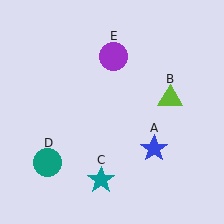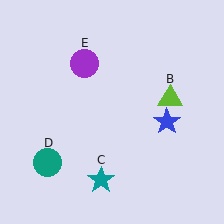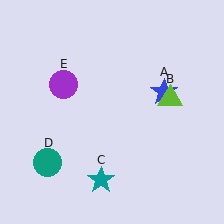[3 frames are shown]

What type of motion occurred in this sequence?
The blue star (object A), purple circle (object E) rotated counterclockwise around the center of the scene.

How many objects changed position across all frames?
2 objects changed position: blue star (object A), purple circle (object E).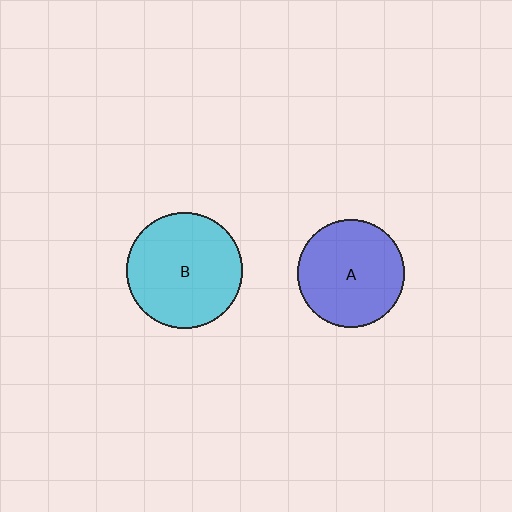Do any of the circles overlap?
No, none of the circles overlap.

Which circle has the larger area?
Circle B (cyan).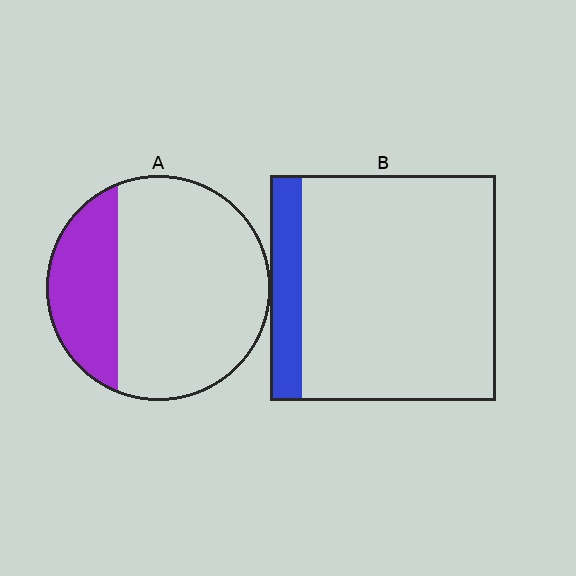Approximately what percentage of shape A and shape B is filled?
A is approximately 30% and B is approximately 15%.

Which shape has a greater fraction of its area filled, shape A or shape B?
Shape A.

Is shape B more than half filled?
No.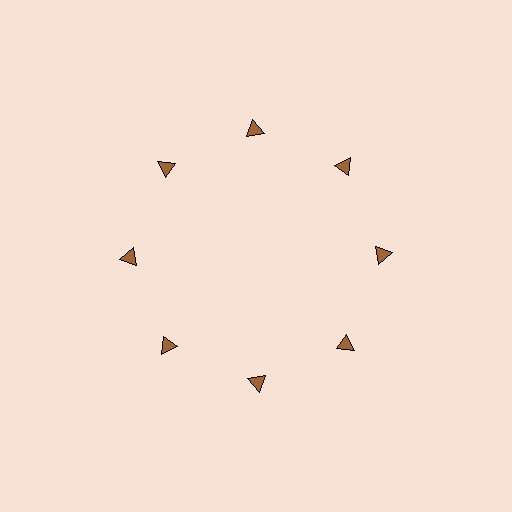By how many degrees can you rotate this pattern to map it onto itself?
The pattern maps onto itself every 45 degrees of rotation.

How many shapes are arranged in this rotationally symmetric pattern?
There are 8 shapes, arranged in 8 groups of 1.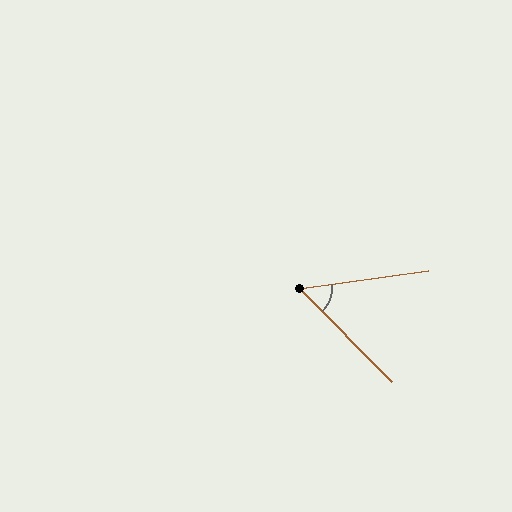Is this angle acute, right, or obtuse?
It is acute.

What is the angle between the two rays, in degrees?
Approximately 53 degrees.